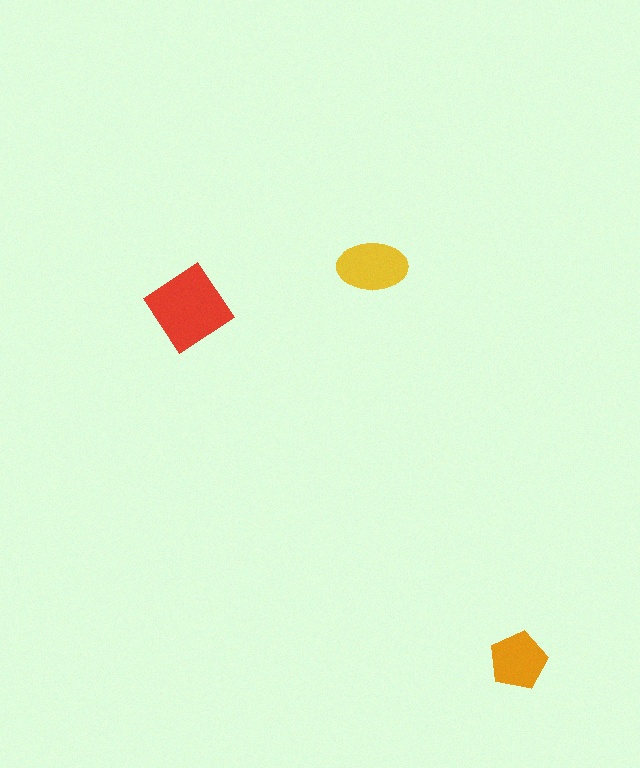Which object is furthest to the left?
The red diamond is leftmost.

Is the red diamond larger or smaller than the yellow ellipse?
Larger.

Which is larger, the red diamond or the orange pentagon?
The red diamond.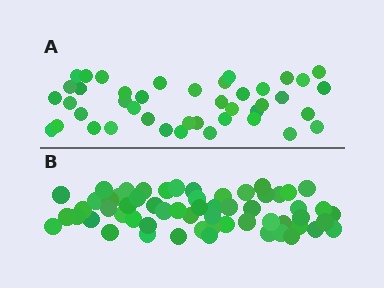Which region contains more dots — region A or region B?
Region B (the bottom region) has more dots.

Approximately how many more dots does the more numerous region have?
Region B has approximately 15 more dots than region A.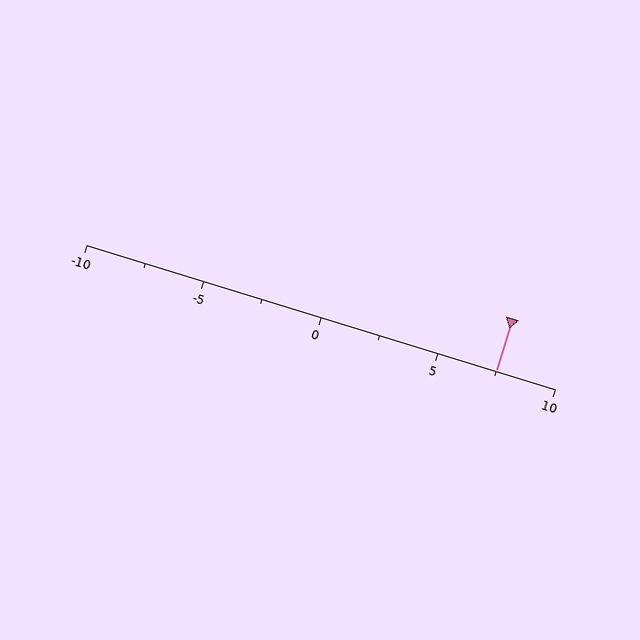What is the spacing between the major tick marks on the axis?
The major ticks are spaced 5 apart.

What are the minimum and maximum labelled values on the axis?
The axis runs from -10 to 10.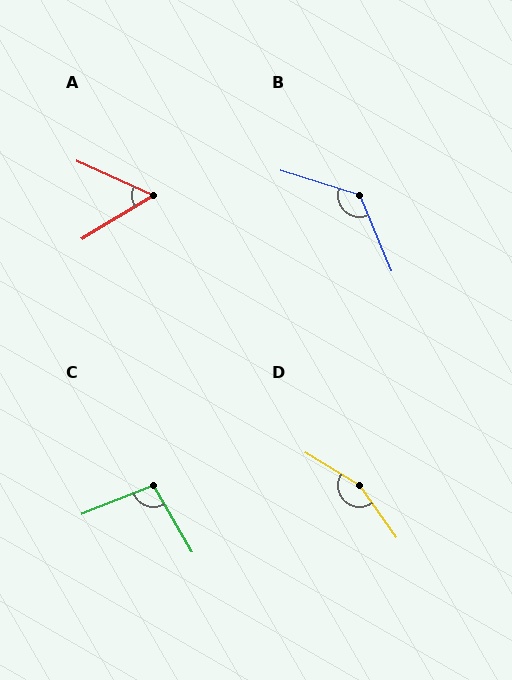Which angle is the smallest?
A, at approximately 56 degrees.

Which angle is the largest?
D, at approximately 157 degrees.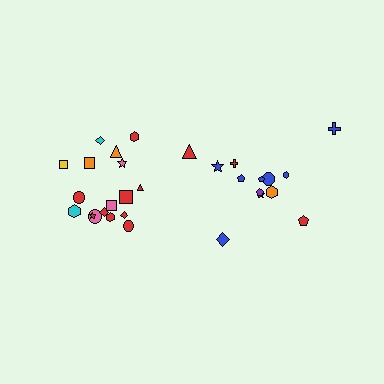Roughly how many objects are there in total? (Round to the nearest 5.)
Roughly 30 objects in total.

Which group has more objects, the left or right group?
The left group.